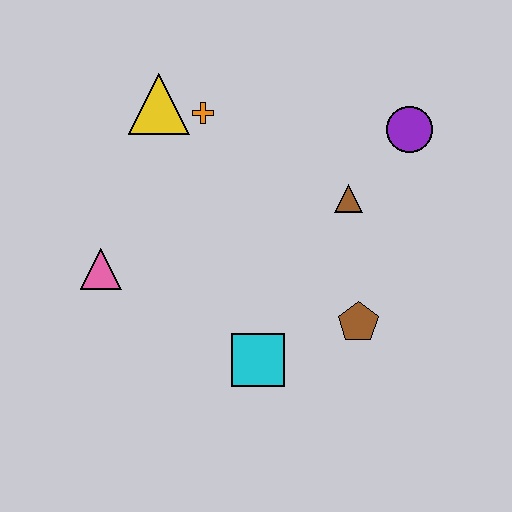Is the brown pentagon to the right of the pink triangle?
Yes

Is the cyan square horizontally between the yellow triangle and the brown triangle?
Yes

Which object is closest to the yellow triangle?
The orange cross is closest to the yellow triangle.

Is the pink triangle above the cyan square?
Yes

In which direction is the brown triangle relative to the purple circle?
The brown triangle is below the purple circle.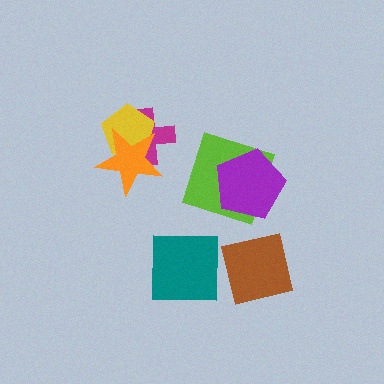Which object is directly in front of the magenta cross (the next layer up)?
The yellow pentagon is directly in front of the magenta cross.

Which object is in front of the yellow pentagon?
The orange star is in front of the yellow pentagon.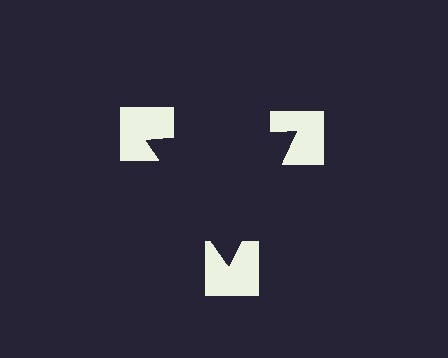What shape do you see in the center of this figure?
An illusory triangle — its edges are inferred from the aligned wedge cuts in the notched squares, not physically drawn.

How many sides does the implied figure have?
3 sides.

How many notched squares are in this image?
There are 3 — one at each vertex of the illusory triangle.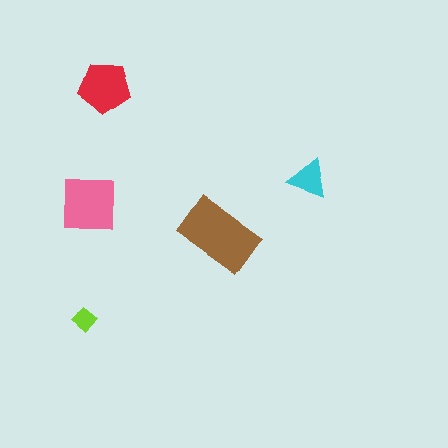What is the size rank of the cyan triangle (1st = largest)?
4th.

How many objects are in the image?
There are 5 objects in the image.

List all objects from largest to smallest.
The brown rectangle, the pink square, the red pentagon, the cyan triangle, the lime diamond.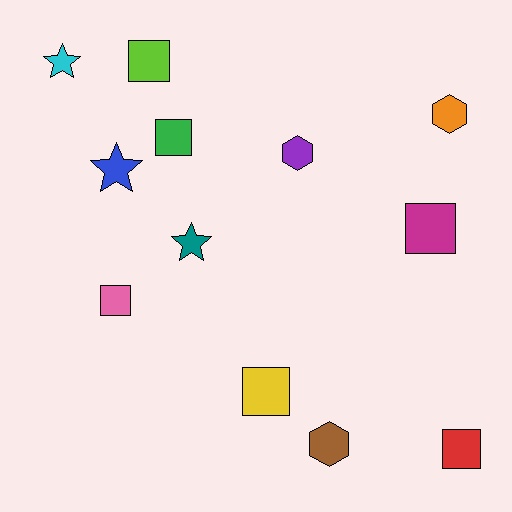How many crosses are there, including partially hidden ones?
There are no crosses.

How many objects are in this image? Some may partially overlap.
There are 12 objects.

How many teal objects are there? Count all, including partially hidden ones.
There is 1 teal object.